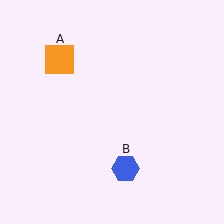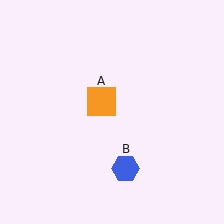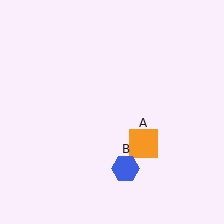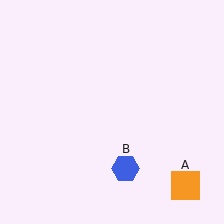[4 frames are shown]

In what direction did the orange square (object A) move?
The orange square (object A) moved down and to the right.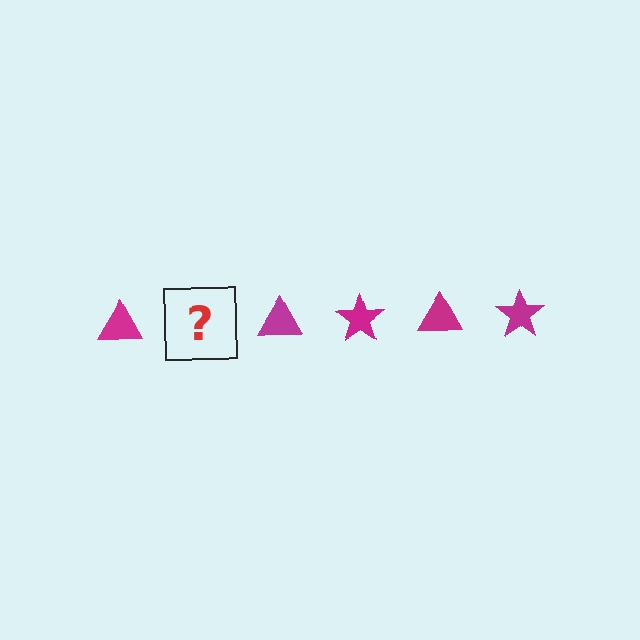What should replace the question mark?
The question mark should be replaced with a magenta star.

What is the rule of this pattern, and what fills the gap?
The rule is that the pattern cycles through triangle, star shapes in magenta. The gap should be filled with a magenta star.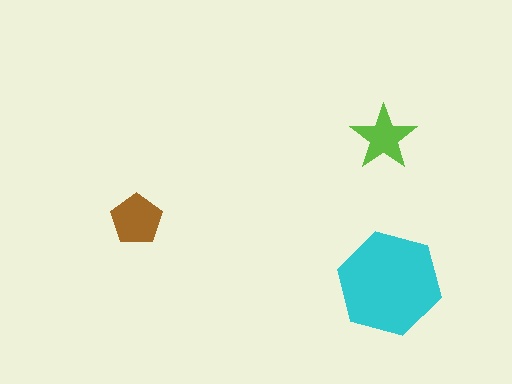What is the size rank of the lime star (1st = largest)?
3rd.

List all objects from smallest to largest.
The lime star, the brown pentagon, the cyan hexagon.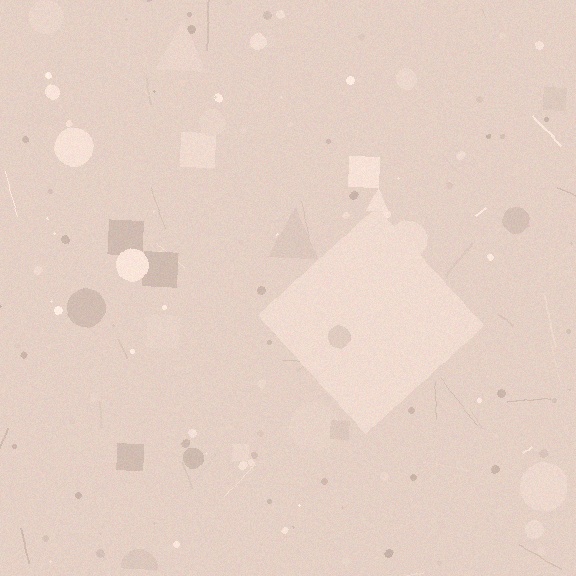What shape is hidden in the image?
A diamond is hidden in the image.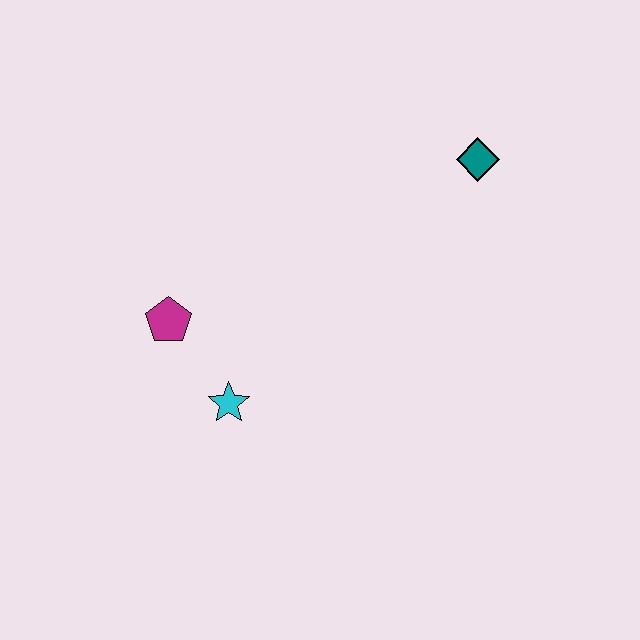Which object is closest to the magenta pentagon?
The cyan star is closest to the magenta pentagon.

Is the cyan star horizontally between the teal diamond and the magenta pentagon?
Yes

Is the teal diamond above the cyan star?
Yes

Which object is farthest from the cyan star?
The teal diamond is farthest from the cyan star.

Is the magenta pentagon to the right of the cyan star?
No